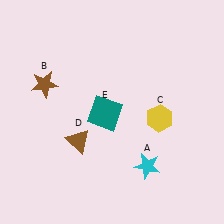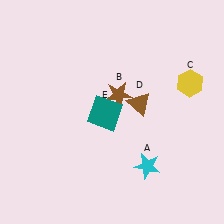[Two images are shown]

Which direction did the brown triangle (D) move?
The brown triangle (D) moved right.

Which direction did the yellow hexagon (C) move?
The yellow hexagon (C) moved up.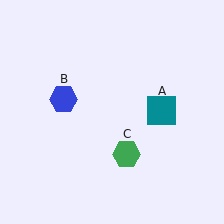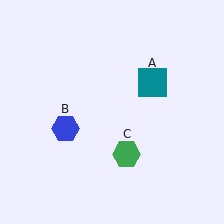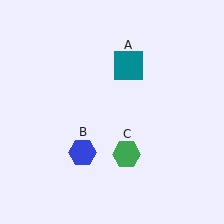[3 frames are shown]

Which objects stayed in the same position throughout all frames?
Green hexagon (object C) remained stationary.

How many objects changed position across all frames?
2 objects changed position: teal square (object A), blue hexagon (object B).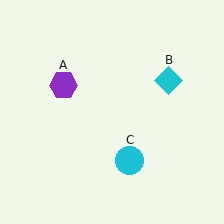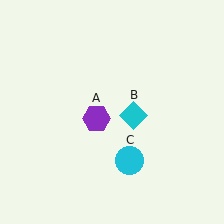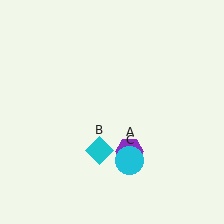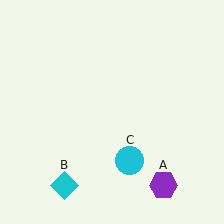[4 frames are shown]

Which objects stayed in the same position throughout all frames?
Cyan circle (object C) remained stationary.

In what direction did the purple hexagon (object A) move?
The purple hexagon (object A) moved down and to the right.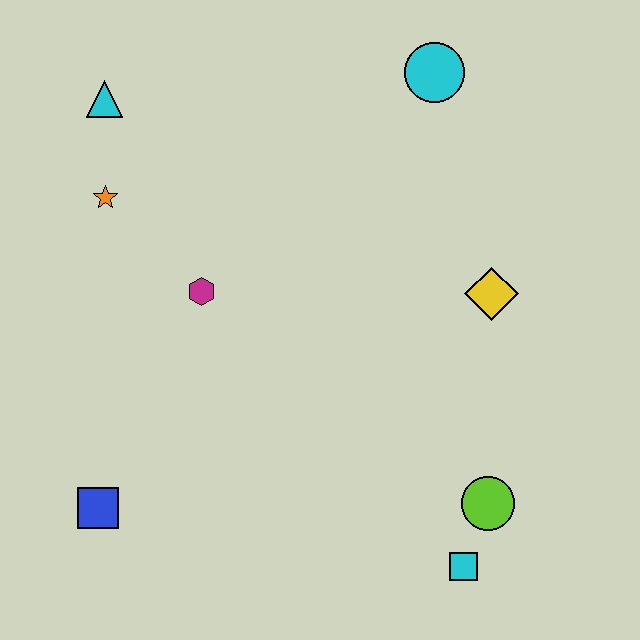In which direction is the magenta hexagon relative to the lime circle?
The magenta hexagon is to the left of the lime circle.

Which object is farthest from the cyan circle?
The blue square is farthest from the cyan circle.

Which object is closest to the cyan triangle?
The orange star is closest to the cyan triangle.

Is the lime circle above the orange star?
No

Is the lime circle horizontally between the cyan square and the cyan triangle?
No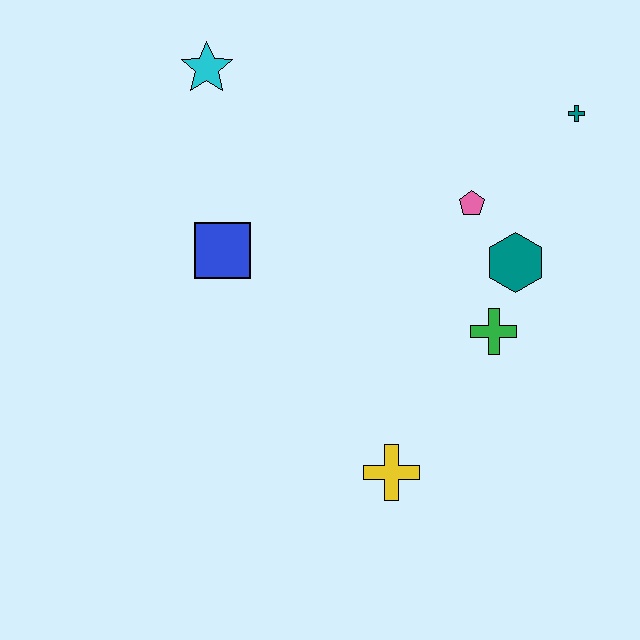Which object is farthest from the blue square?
The teal cross is farthest from the blue square.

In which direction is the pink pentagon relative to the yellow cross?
The pink pentagon is above the yellow cross.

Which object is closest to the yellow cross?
The green cross is closest to the yellow cross.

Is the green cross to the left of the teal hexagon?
Yes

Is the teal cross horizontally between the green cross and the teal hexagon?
No